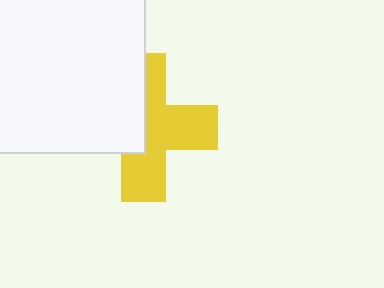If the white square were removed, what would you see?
You would see the complete yellow cross.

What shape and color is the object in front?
The object in front is a white square.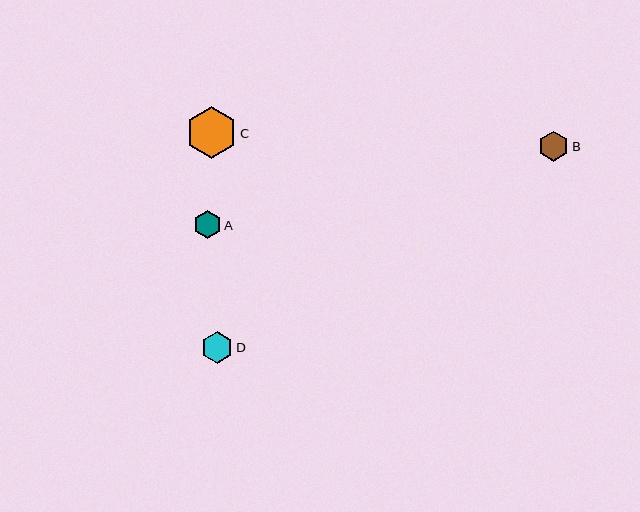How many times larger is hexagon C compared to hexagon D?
Hexagon C is approximately 1.7 times the size of hexagon D.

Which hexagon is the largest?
Hexagon C is the largest with a size of approximately 52 pixels.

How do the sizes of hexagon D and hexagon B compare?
Hexagon D and hexagon B are approximately the same size.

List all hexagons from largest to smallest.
From largest to smallest: C, D, B, A.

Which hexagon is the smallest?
Hexagon A is the smallest with a size of approximately 27 pixels.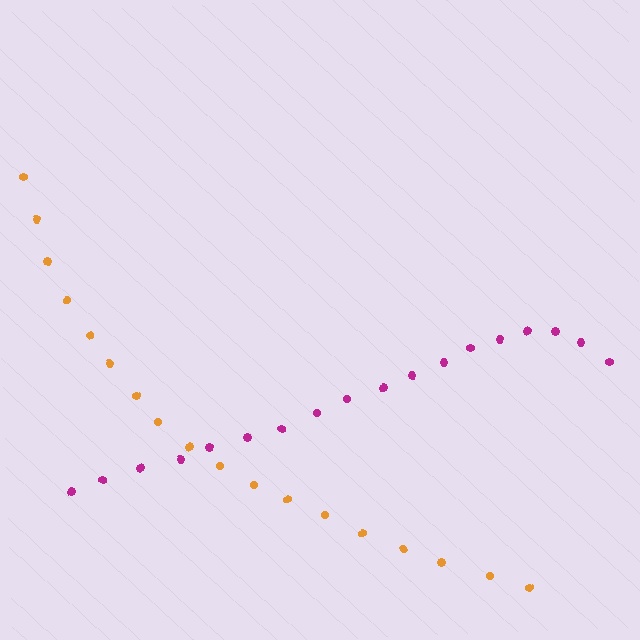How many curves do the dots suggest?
There are 2 distinct paths.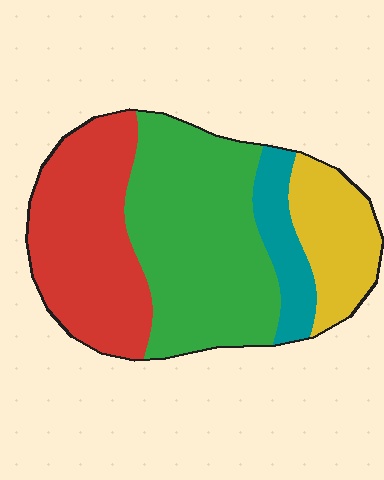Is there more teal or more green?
Green.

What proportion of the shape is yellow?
Yellow covers about 15% of the shape.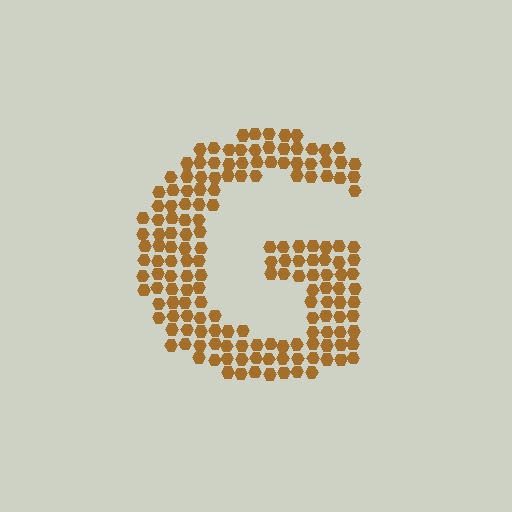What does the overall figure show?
The overall figure shows the letter G.